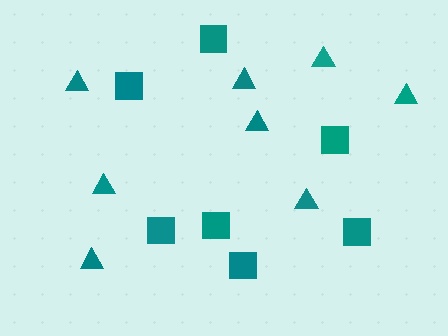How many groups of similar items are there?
There are 2 groups: one group of squares (7) and one group of triangles (8).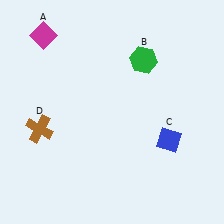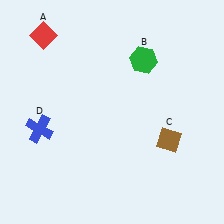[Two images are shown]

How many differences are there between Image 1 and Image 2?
There are 3 differences between the two images.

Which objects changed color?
A changed from magenta to red. C changed from blue to brown. D changed from brown to blue.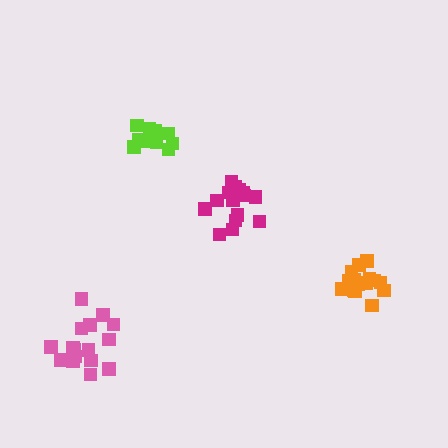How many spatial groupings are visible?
There are 4 spatial groupings.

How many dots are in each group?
Group 1: 15 dots, Group 2: 16 dots, Group 3: 16 dots, Group 4: 11 dots (58 total).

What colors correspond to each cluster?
The clusters are colored: magenta, pink, orange, lime.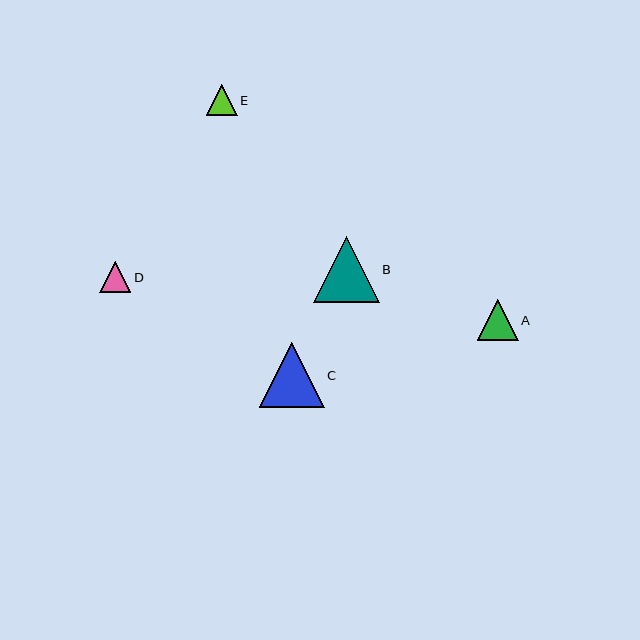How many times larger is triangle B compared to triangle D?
Triangle B is approximately 2.1 times the size of triangle D.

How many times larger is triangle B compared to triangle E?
Triangle B is approximately 2.1 times the size of triangle E.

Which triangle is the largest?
Triangle B is the largest with a size of approximately 66 pixels.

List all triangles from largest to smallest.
From largest to smallest: B, C, A, D, E.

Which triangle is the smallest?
Triangle E is the smallest with a size of approximately 31 pixels.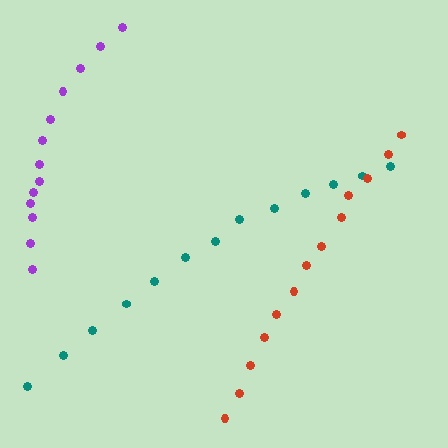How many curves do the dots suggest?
There are 3 distinct paths.